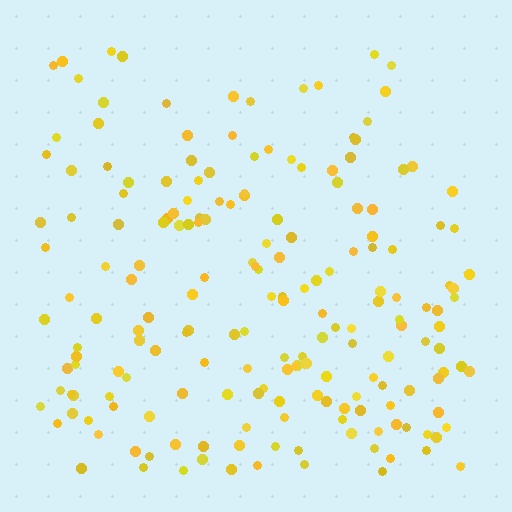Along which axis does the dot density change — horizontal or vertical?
Vertical.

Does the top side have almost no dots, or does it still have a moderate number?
Still a moderate number, just noticeably fewer than the bottom.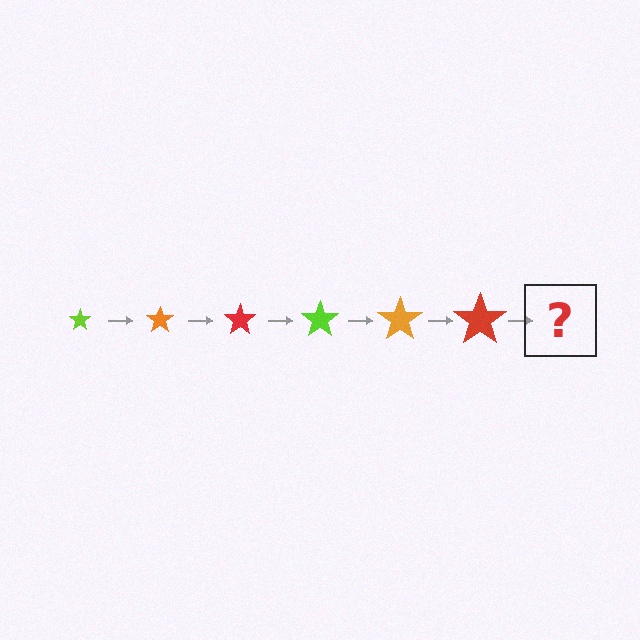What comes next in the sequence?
The next element should be a lime star, larger than the previous one.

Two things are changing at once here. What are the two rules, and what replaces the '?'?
The two rules are that the star grows larger each step and the color cycles through lime, orange, and red. The '?' should be a lime star, larger than the previous one.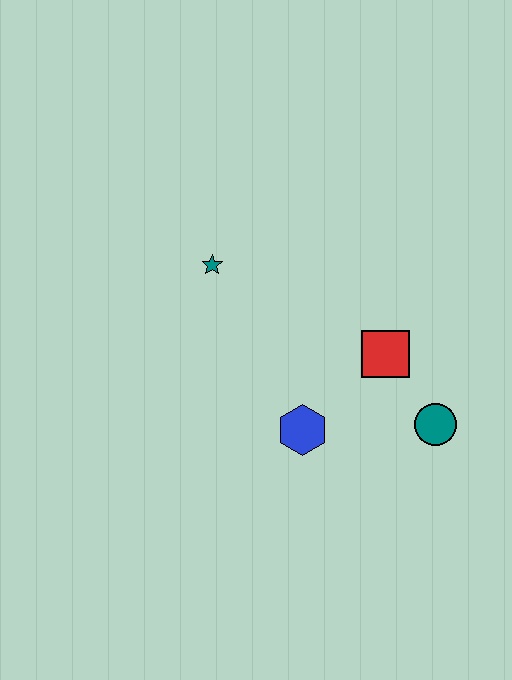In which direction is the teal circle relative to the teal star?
The teal circle is to the right of the teal star.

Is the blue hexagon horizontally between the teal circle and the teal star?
Yes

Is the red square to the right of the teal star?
Yes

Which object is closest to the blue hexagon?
The red square is closest to the blue hexagon.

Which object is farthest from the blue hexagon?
The teal star is farthest from the blue hexagon.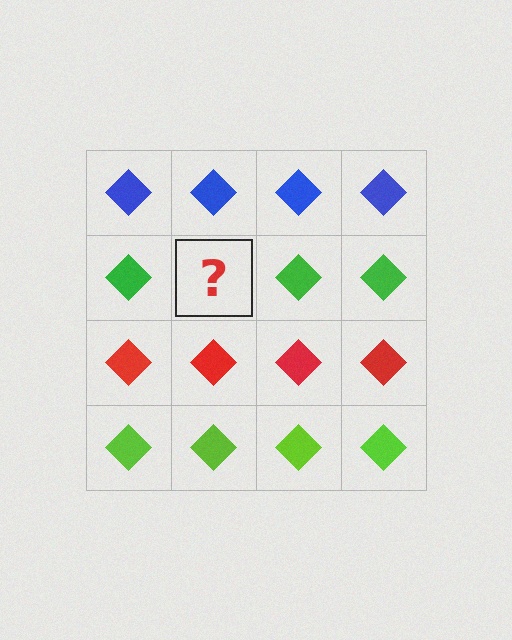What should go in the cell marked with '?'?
The missing cell should contain a green diamond.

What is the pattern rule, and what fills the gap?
The rule is that each row has a consistent color. The gap should be filled with a green diamond.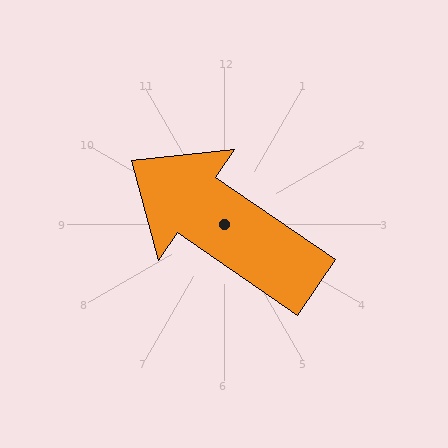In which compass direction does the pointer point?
Northwest.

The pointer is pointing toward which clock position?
Roughly 10 o'clock.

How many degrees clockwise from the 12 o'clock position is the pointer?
Approximately 304 degrees.